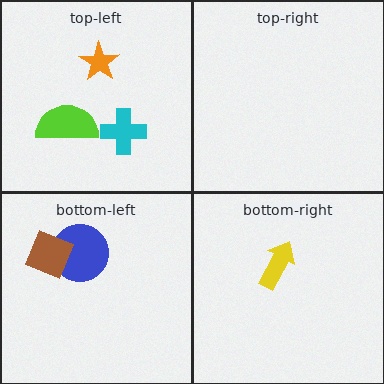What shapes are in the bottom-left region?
The blue circle, the brown diamond.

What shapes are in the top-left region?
The orange star, the lime semicircle, the cyan cross.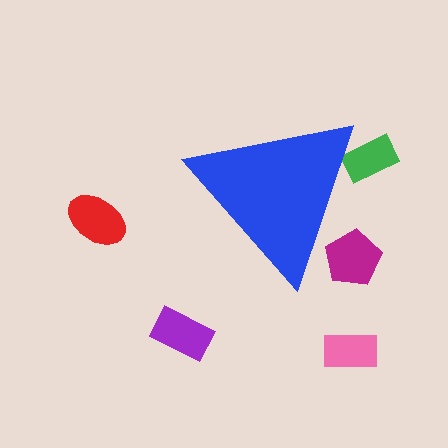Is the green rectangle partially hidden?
Yes, the green rectangle is partially hidden behind the blue triangle.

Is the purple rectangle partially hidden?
No, the purple rectangle is fully visible.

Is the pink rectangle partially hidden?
No, the pink rectangle is fully visible.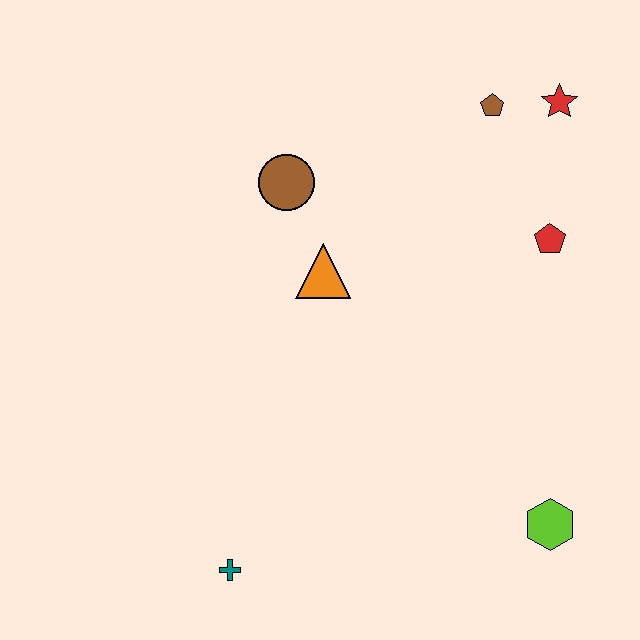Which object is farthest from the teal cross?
The red star is farthest from the teal cross.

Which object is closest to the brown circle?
The orange triangle is closest to the brown circle.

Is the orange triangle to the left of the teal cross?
No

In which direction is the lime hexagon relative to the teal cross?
The lime hexagon is to the right of the teal cross.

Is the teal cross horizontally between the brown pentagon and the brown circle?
No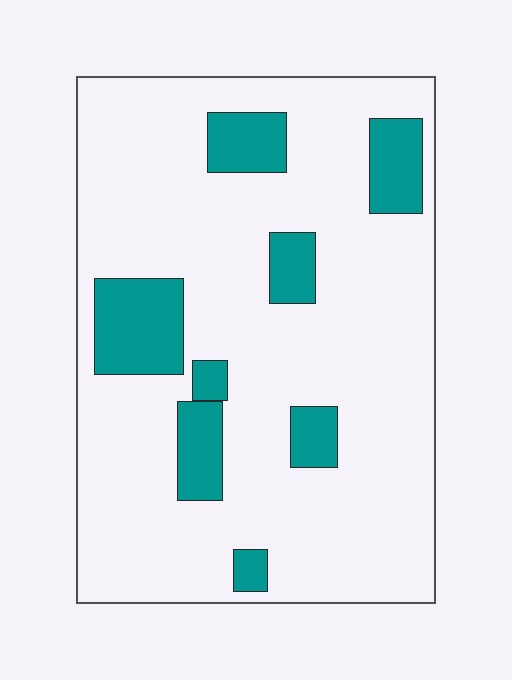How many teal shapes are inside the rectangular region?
8.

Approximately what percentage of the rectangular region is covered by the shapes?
Approximately 15%.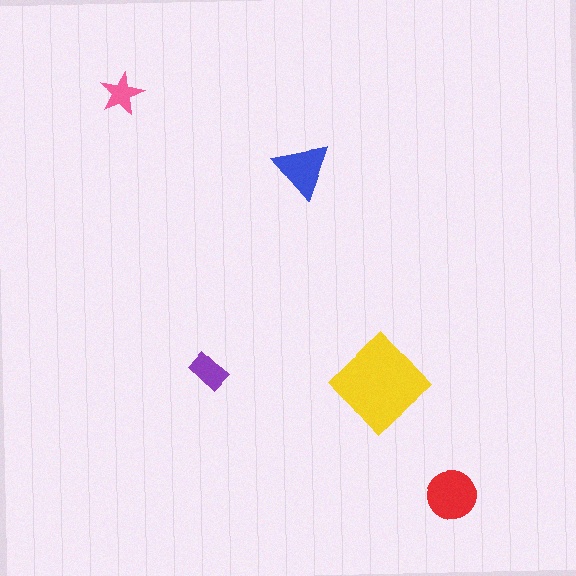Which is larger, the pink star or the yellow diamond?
The yellow diamond.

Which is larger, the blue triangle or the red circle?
The red circle.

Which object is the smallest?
The pink star.